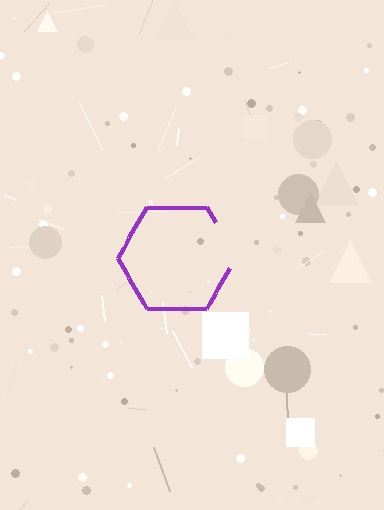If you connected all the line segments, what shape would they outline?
They would outline a hexagon.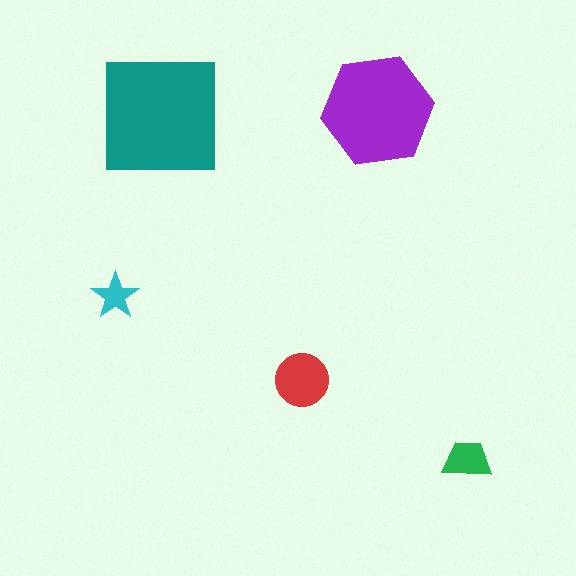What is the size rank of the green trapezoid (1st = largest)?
4th.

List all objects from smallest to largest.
The cyan star, the green trapezoid, the red circle, the purple hexagon, the teal square.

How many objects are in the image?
There are 5 objects in the image.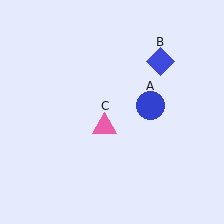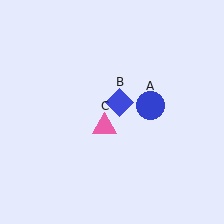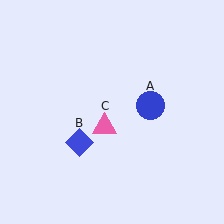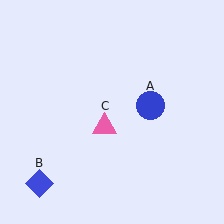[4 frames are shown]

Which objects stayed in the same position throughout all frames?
Blue circle (object A) and pink triangle (object C) remained stationary.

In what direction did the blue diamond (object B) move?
The blue diamond (object B) moved down and to the left.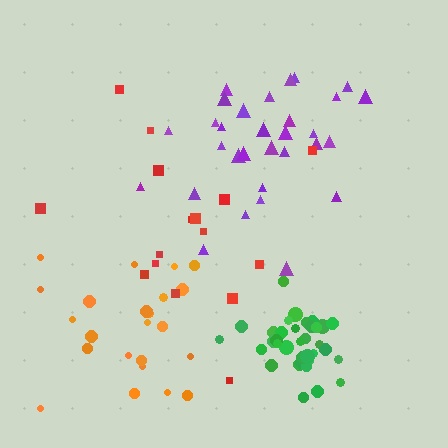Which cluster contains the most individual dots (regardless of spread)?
Green (35).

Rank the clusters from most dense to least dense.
green, orange, purple, red.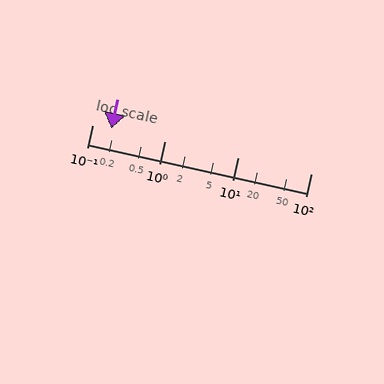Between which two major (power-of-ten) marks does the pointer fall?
The pointer is between 0.1 and 1.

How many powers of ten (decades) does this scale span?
The scale spans 3 decades, from 0.1 to 100.